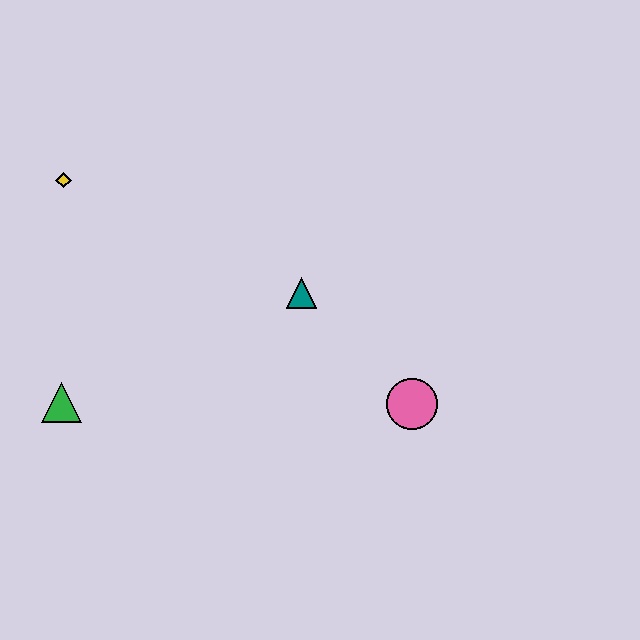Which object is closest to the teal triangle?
The pink circle is closest to the teal triangle.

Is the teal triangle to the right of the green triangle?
Yes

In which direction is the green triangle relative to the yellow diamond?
The green triangle is below the yellow diamond.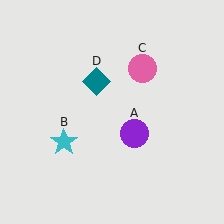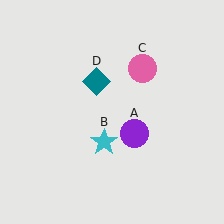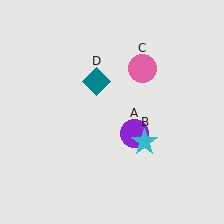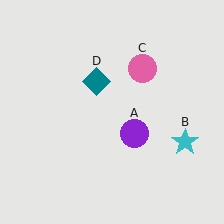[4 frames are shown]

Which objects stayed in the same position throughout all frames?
Purple circle (object A) and pink circle (object C) and teal diamond (object D) remained stationary.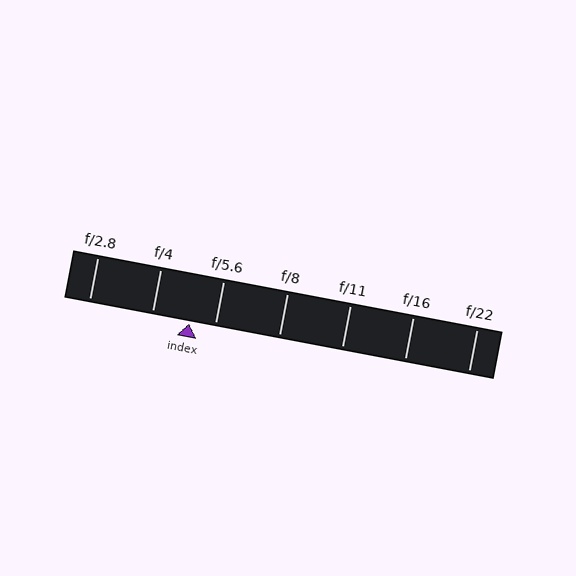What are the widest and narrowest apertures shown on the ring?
The widest aperture shown is f/2.8 and the narrowest is f/22.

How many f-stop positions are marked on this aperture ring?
There are 7 f-stop positions marked.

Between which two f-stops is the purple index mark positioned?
The index mark is between f/4 and f/5.6.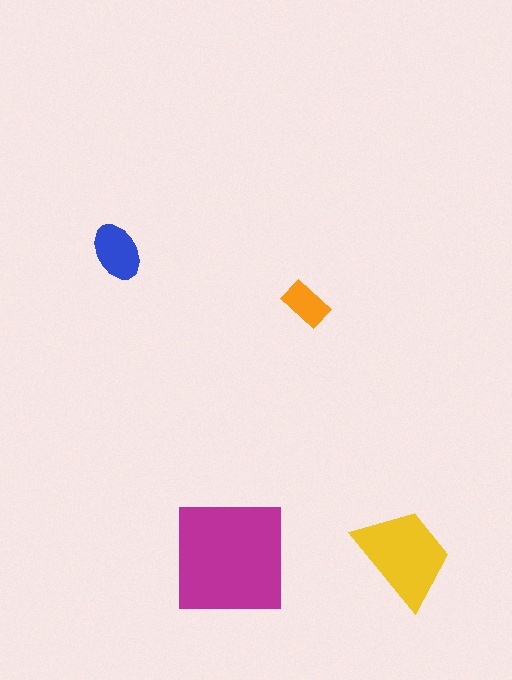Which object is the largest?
The magenta square.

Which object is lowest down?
The magenta square is bottommost.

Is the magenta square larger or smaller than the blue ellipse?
Larger.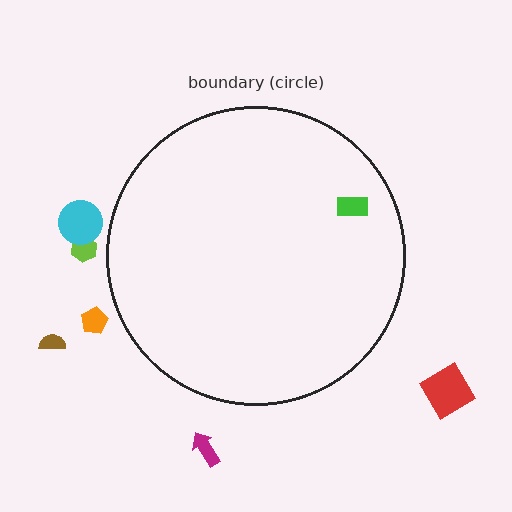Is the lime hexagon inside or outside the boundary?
Outside.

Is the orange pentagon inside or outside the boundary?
Outside.